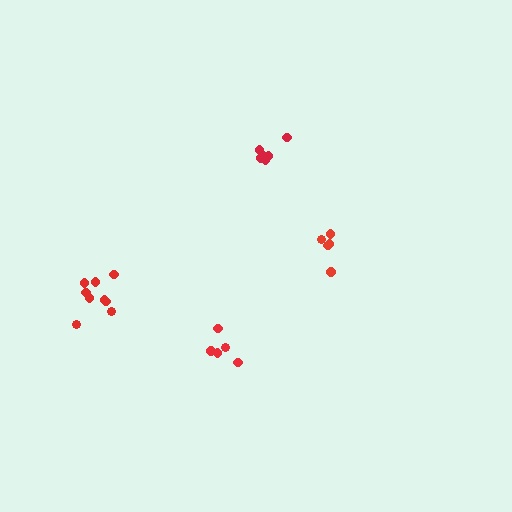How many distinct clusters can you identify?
There are 4 distinct clusters.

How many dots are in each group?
Group 1: 6 dots, Group 2: 5 dots, Group 3: 5 dots, Group 4: 9 dots (25 total).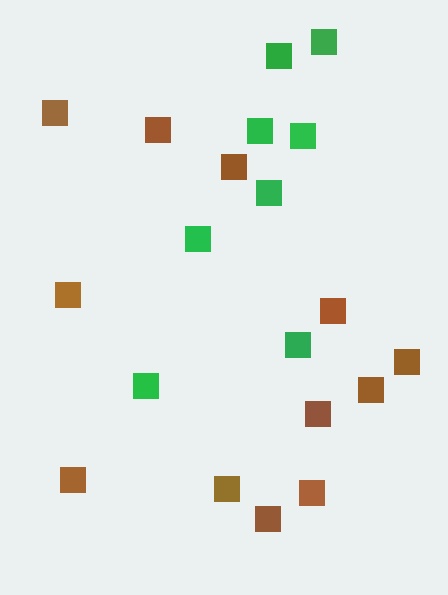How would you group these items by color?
There are 2 groups: one group of green squares (8) and one group of brown squares (12).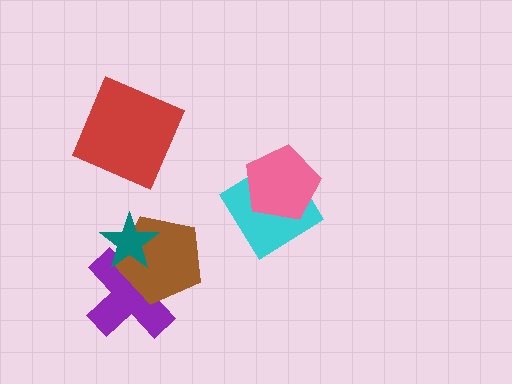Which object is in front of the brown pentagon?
The teal star is in front of the brown pentagon.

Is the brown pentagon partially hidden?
Yes, it is partially covered by another shape.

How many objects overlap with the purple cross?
2 objects overlap with the purple cross.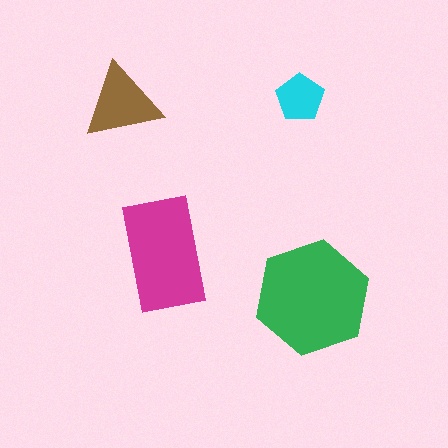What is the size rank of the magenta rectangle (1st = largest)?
2nd.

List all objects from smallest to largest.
The cyan pentagon, the brown triangle, the magenta rectangle, the green hexagon.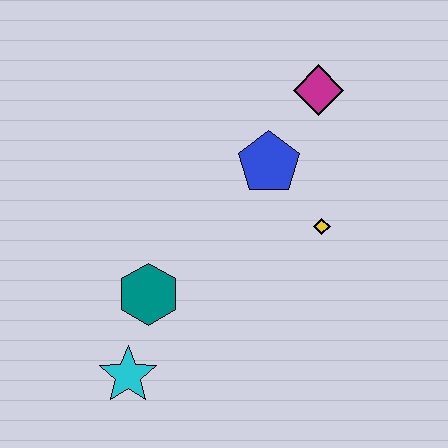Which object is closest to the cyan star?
The teal hexagon is closest to the cyan star.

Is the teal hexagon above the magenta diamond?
No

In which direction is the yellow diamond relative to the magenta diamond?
The yellow diamond is below the magenta diamond.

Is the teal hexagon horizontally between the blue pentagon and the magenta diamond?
No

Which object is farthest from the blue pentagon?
The cyan star is farthest from the blue pentagon.